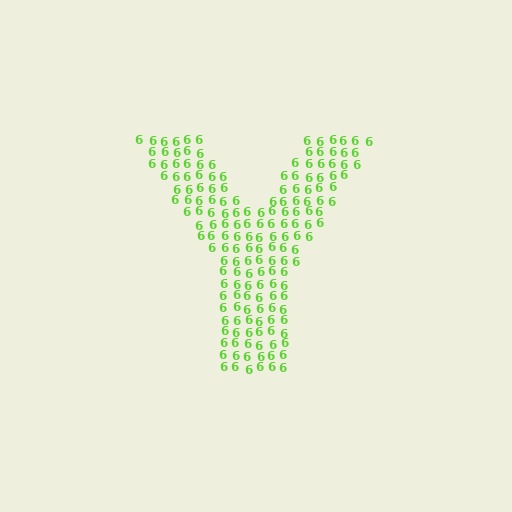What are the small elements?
The small elements are digit 6's.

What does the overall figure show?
The overall figure shows the letter Y.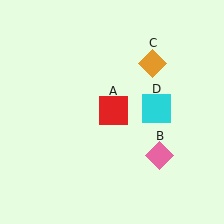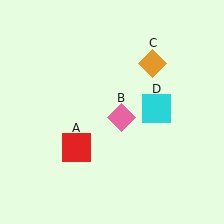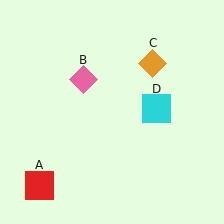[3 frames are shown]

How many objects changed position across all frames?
2 objects changed position: red square (object A), pink diamond (object B).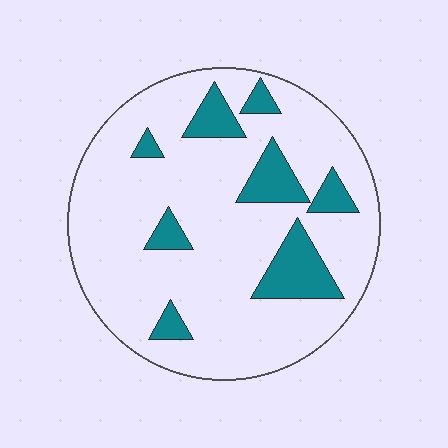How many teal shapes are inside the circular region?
8.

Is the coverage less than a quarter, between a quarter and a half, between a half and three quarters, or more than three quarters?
Less than a quarter.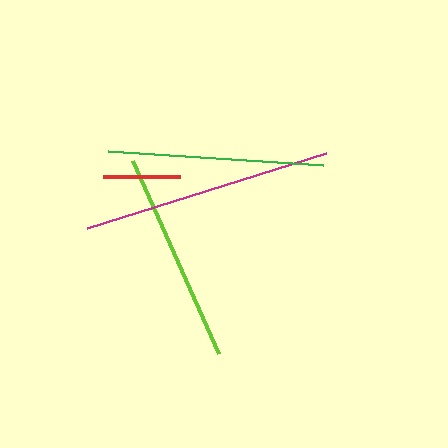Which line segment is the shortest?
The red line is the shortest at approximately 77 pixels.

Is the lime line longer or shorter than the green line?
The green line is longer than the lime line.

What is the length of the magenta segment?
The magenta segment is approximately 250 pixels long.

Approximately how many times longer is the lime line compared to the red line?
The lime line is approximately 2.7 times the length of the red line.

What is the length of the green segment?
The green segment is approximately 215 pixels long.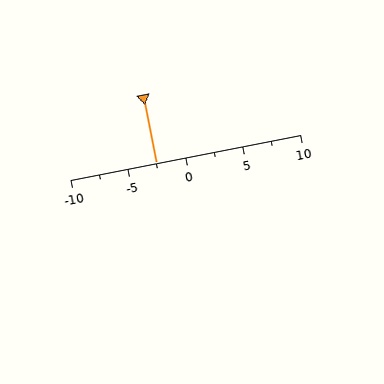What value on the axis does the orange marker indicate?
The marker indicates approximately -2.5.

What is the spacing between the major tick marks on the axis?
The major ticks are spaced 5 apart.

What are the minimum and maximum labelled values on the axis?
The axis runs from -10 to 10.